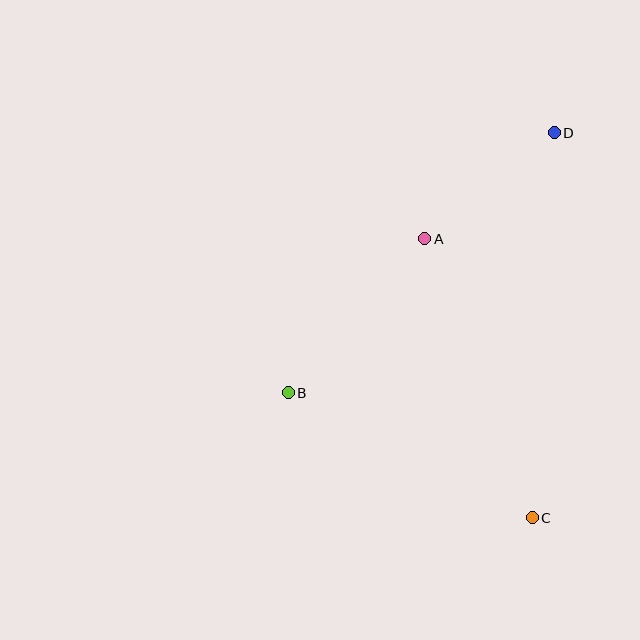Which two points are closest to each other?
Points A and D are closest to each other.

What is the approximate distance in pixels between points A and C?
The distance between A and C is approximately 299 pixels.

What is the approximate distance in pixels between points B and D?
The distance between B and D is approximately 372 pixels.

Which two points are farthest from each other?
Points C and D are farthest from each other.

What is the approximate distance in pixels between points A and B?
The distance between A and B is approximately 206 pixels.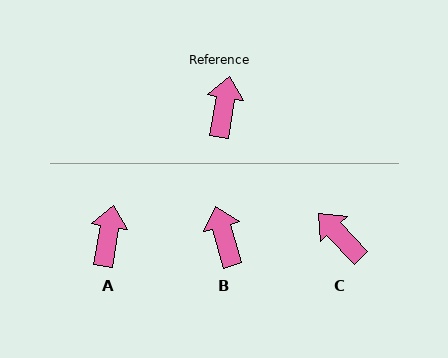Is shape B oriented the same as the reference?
No, it is off by about 26 degrees.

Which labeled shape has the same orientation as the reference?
A.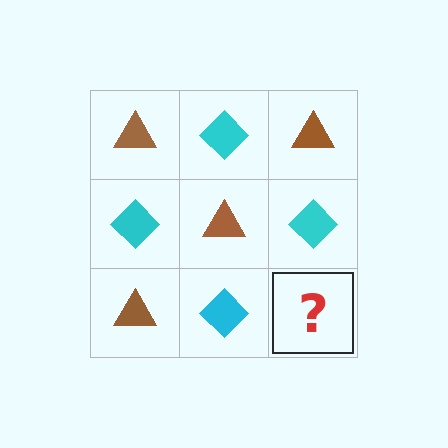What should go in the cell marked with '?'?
The missing cell should contain a brown triangle.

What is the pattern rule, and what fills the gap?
The rule is that it alternates brown triangle and cyan diamond in a checkerboard pattern. The gap should be filled with a brown triangle.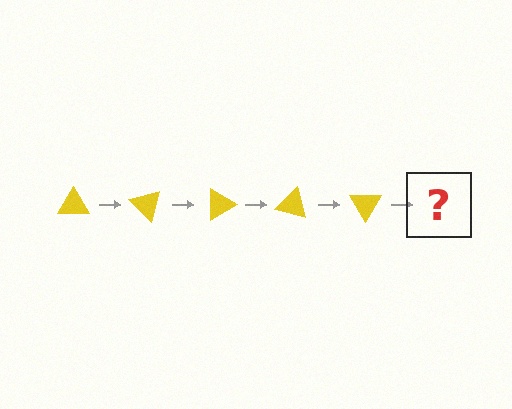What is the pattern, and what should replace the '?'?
The pattern is that the triangle rotates 45 degrees each step. The '?' should be a yellow triangle rotated 225 degrees.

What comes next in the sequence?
The next element should be a yellow triangle rotated 225 degrees.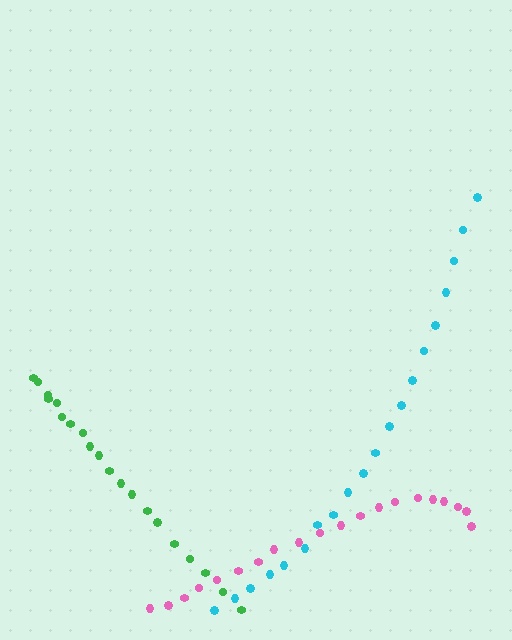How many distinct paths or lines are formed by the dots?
There are 3 distinct paths.